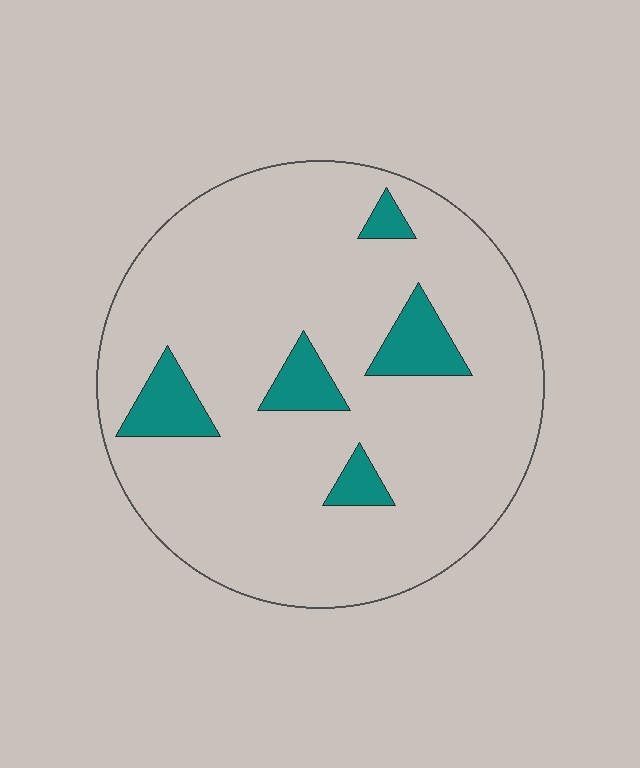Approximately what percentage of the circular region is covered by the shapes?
Approximately 10%.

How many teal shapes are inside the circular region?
5.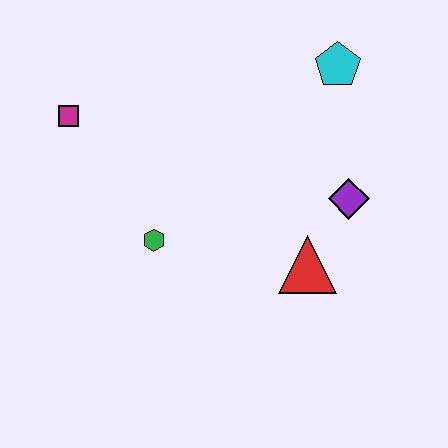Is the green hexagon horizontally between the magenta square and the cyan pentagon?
Yes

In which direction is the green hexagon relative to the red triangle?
The green hexagon is to the left of the red triangle.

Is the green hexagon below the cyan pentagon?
Yes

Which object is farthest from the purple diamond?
The magenta square is farthest from the purple diamond.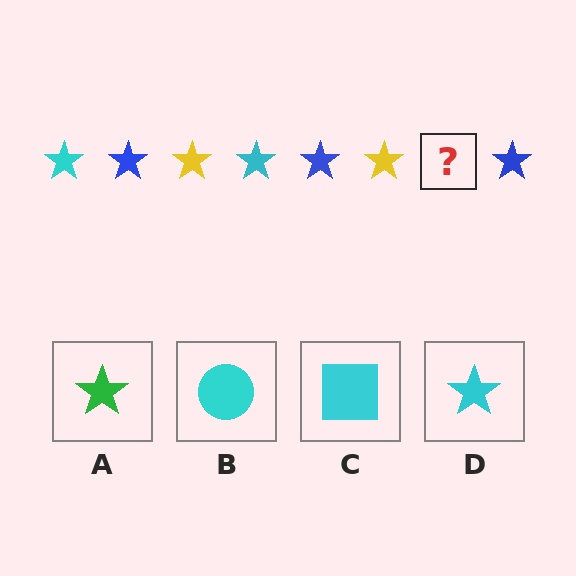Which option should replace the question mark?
Option D.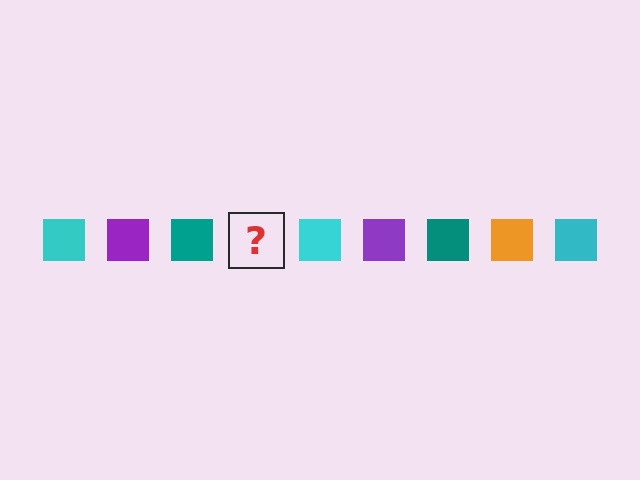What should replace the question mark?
The question mark should be replaced with an orange square.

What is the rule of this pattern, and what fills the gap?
The rule is that the pattern cycles through cyan, purple, teal, orange squares. The gap should be filled with an orange square.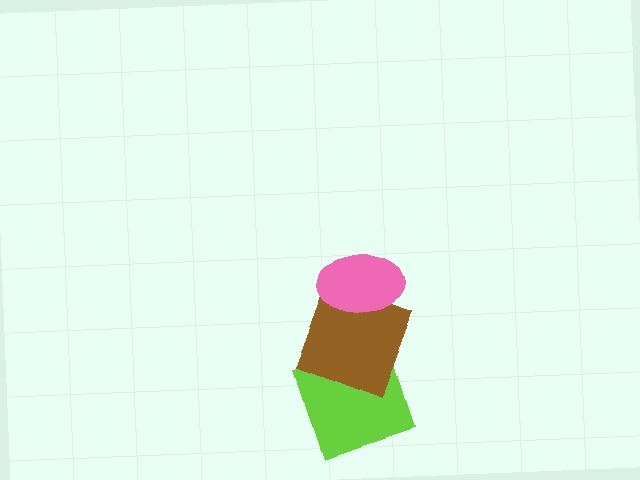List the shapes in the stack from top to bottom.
From top to bottom: the pink ellipse, the brown square, the lime square.